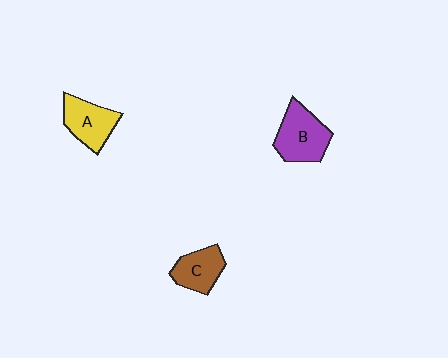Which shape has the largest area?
Shape B (purple).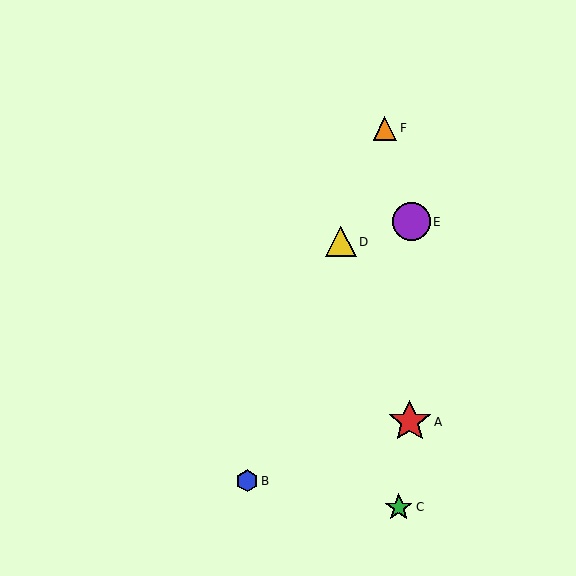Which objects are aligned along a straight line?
Objects B, D, F are aligned along a straight line.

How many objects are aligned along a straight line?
3 objects (B, D, F) are aligned along a straight line.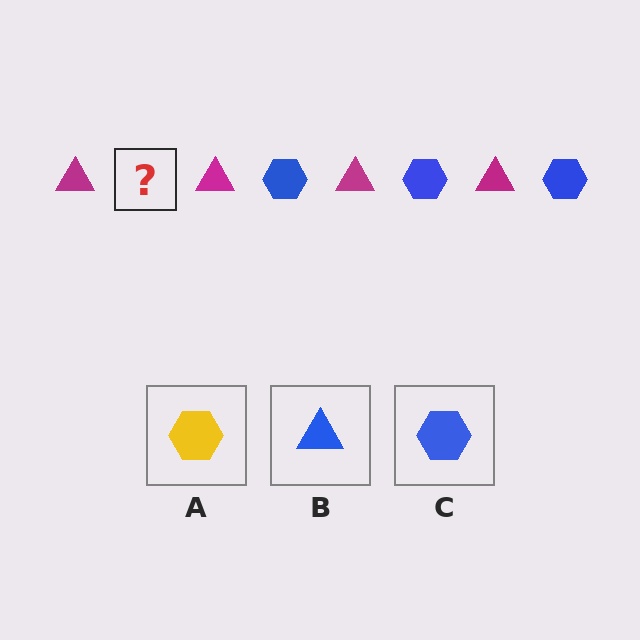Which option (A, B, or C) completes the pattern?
C.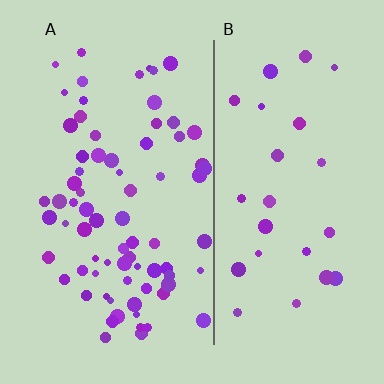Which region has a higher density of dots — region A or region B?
A (the left).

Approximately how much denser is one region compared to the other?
Approximately 2.9× — region A over region B.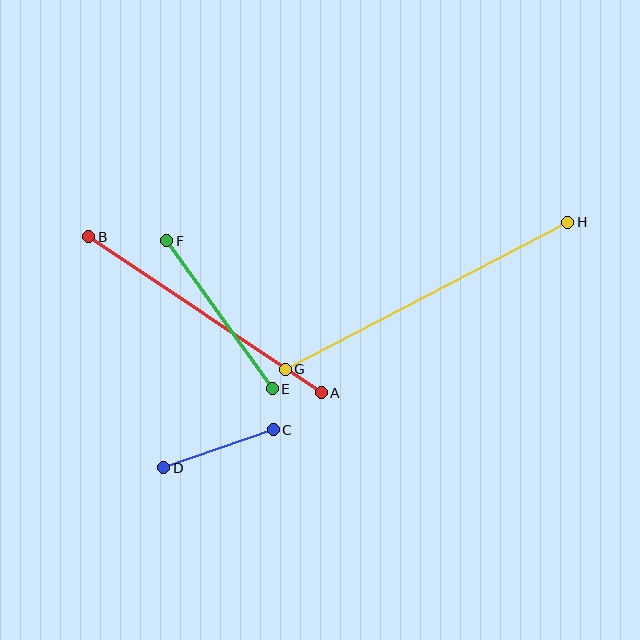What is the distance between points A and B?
The distance is approximately 280 pixels.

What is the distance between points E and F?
The distance is approximately 182 pixels.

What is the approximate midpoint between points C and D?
The midpoint is at approximately (218, 449) pixels.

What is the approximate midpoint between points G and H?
The midpoint is at approximately (427, 296) pixels.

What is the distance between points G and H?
The distance is approximately 318 pixels.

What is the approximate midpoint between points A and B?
The midpoint is at approximately (205, 315) pixels.